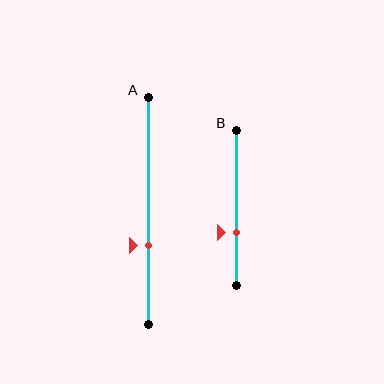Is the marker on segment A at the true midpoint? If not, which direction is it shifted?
No, the marker on segment A is shifted downward by about 16% of the segment length.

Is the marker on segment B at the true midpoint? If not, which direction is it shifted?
No, the marker on segment B is shifted downward by about 16% of the segment length.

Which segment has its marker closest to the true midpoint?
Segment A has its marker closest to the true midpoint.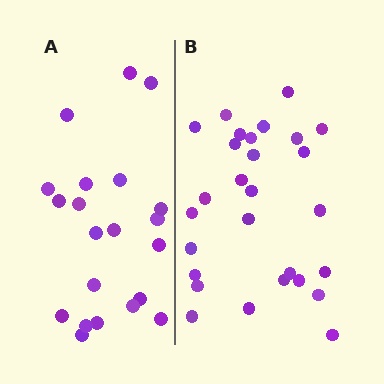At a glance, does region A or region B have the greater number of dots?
Region B (the right region) has more dots.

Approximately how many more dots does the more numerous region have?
Region B has roughly 8 or so more dots than region A.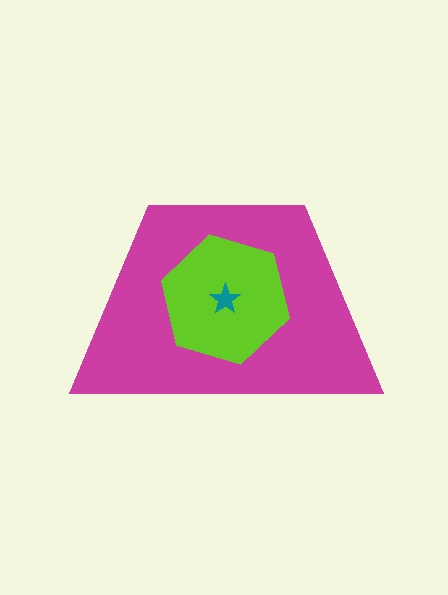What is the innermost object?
The teal star.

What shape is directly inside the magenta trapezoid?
The lime hexagon.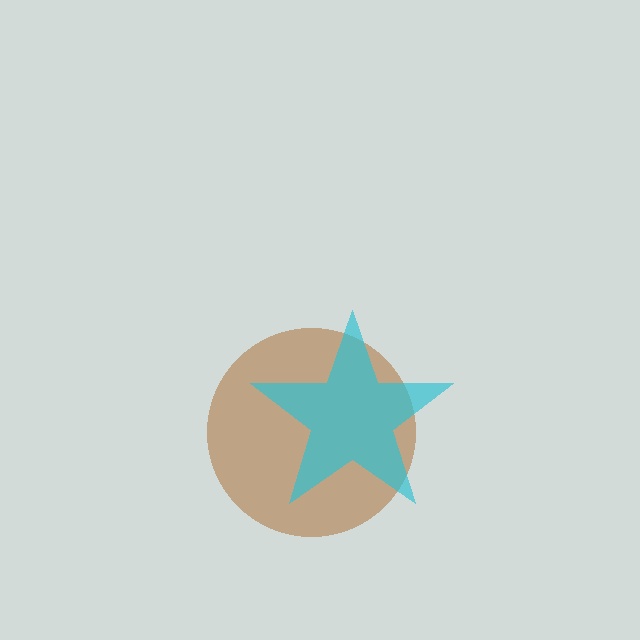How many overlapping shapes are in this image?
There are 2 overlapping shapes in the image.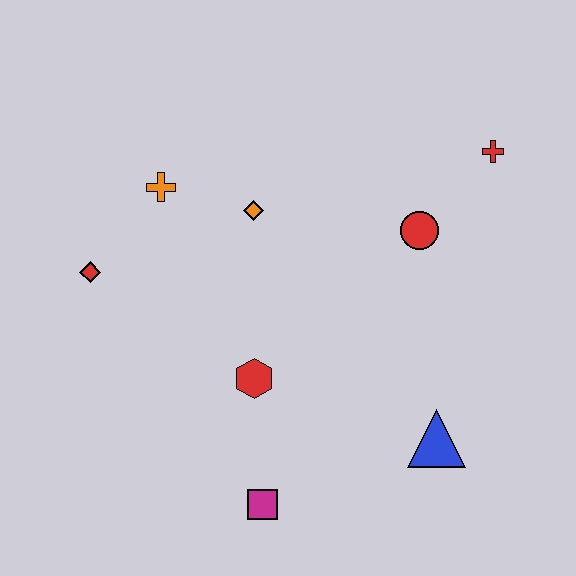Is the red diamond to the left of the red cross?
Yes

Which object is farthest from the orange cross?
The blue triangle is farthest from the orange cross.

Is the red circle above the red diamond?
Yes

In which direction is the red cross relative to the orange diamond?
The red cross is to the right of the orange diamond.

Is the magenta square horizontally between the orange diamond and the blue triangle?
Yes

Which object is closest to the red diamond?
The orange cross is closest to the red diamond.